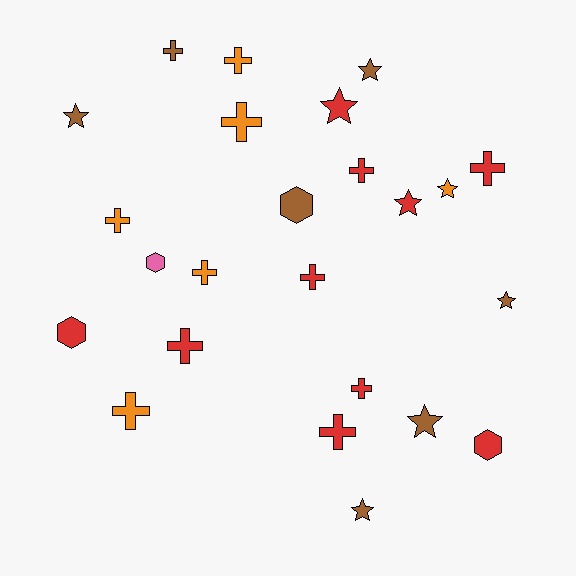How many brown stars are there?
There are 5 brown stars.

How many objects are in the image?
There are 24 objects.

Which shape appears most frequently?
Cross, with 12 objects.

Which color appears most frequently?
Red, with 10 objects.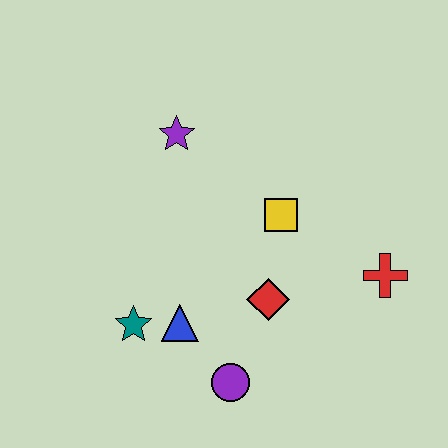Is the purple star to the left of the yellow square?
Yes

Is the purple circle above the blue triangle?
No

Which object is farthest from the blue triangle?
The red cross is farthest from the blue triangle.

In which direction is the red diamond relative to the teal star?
The red diamond is to the right of the teal star.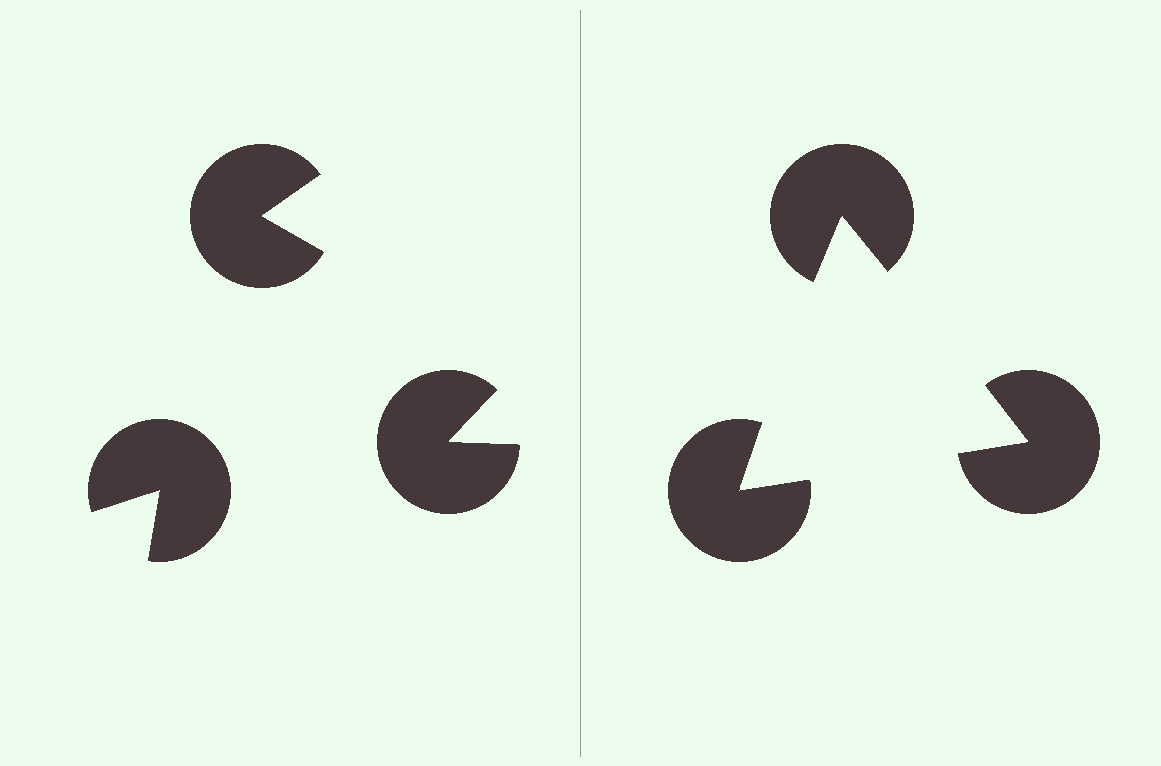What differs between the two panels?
The pac-man discs are positioned identically on both sides; only the wedge orientations differ. On the right they align to a triangle; on the left they are misaligned.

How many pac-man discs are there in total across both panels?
6 — 3 on each side.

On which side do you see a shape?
An illusory triangle appears on the right side. On the left side the wedge cuts are rotated, so no coherent shape forms.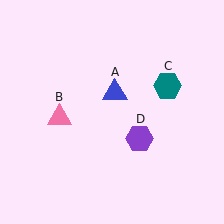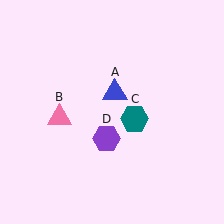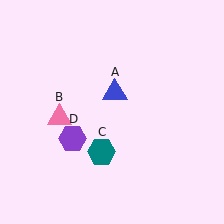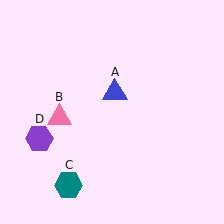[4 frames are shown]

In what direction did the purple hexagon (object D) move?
The purple hexagon (object D) moved left.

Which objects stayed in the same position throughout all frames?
Blue triangle (object A) and pink triangle (object B) remained stationary.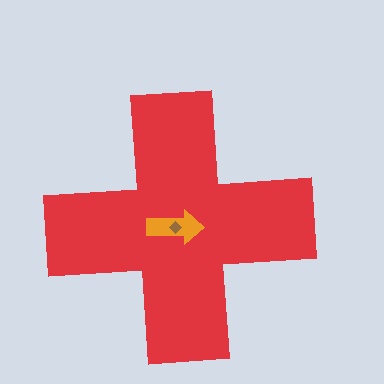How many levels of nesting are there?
3.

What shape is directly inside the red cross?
The orange arrow.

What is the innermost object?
The brown diamond.